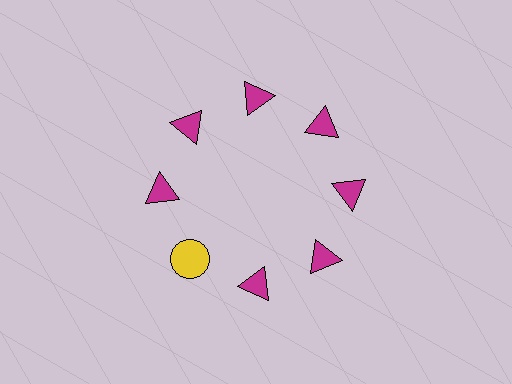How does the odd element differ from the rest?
It differs in both color (yellow instead of magenta) and shape (circle instead of triangle).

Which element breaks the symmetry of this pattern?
The yellow circle at roughly the 8 o'clock position breaks the symmetry. All other shapes are magenta triangles.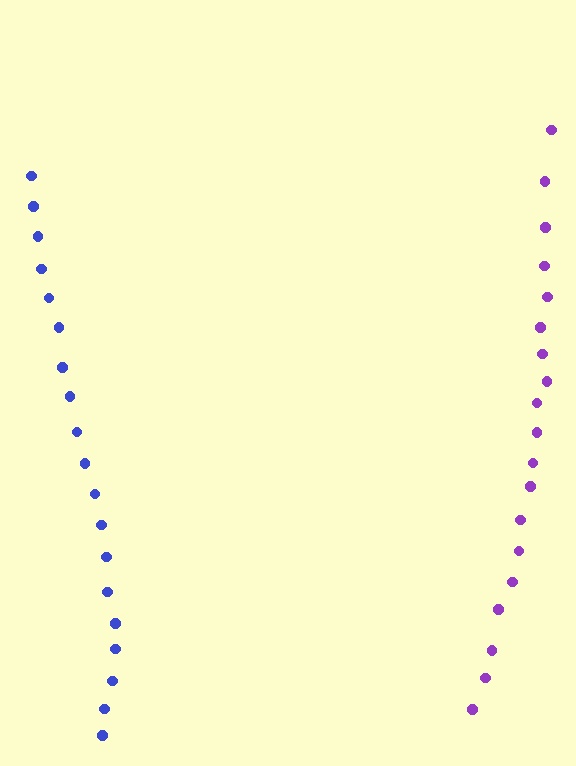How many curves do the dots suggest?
There are 2 distinct paths.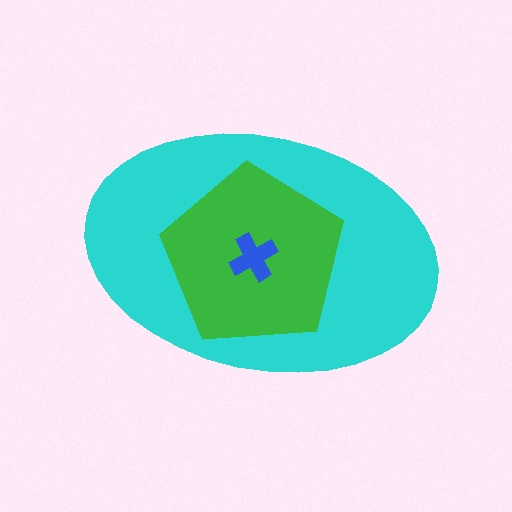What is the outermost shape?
The cyan ellipse.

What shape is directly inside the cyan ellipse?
The green pentagon.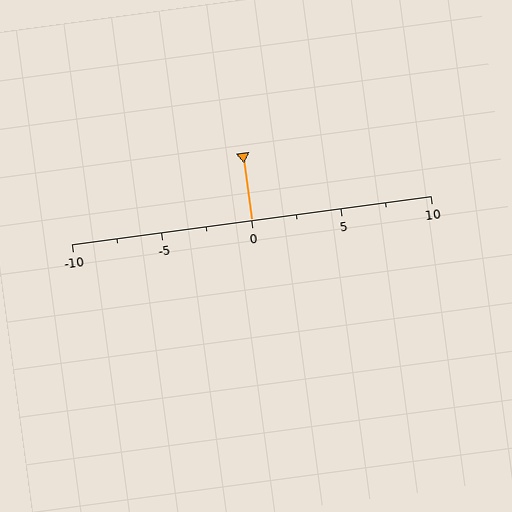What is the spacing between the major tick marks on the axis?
The major ticks are spaced 5 apart.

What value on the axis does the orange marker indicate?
The marker indicates approximately 0.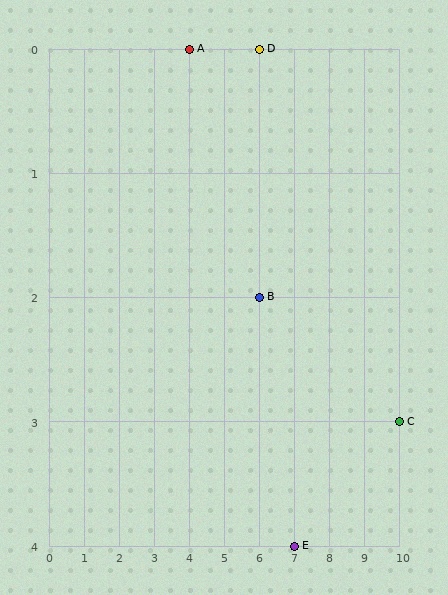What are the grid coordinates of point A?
Point A is at grid coordinates (4, 0).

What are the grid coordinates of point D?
Point D is at grid coordinates (6, 0).